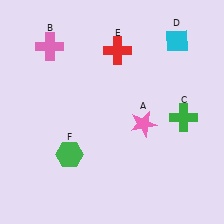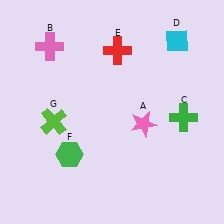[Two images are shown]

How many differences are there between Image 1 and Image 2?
There is 1 difference between the two images.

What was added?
A lime cross (G) was added in Image 2.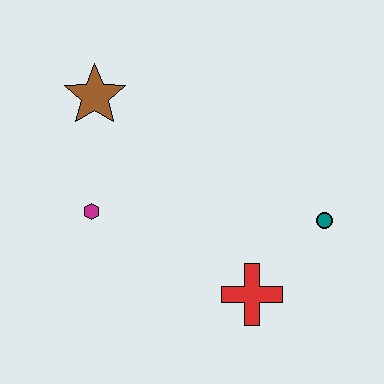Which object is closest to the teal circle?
The red cross is closest to the teal circle.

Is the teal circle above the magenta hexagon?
No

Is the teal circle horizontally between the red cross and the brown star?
No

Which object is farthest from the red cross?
The brown star is farthest from the red cross.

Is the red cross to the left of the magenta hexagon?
No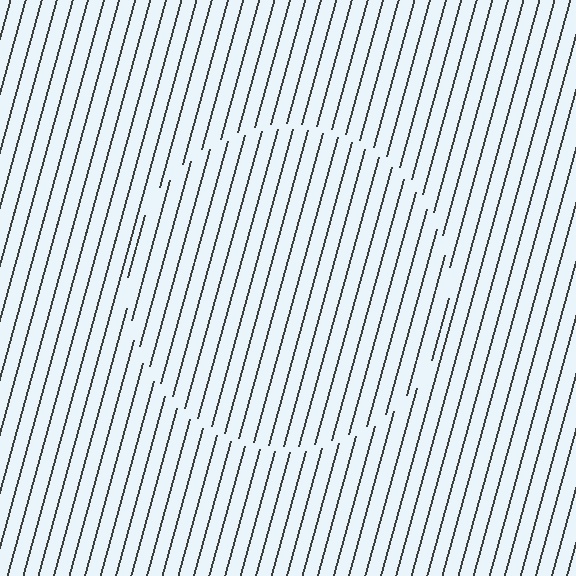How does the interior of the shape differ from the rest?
The interior of the shape contains the same grating, shifted by half a period — the contour is defined by the phase discontinuity where line-ends from the inner and outer gratings abut.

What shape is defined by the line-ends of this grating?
An illusory circle. The interior of the shape contains the same grating, shifted by half a period — the contour is defined by the phase discontinuity where line-ends from the inner and outer gratings abut.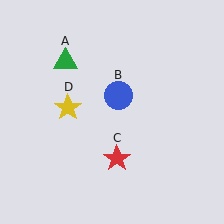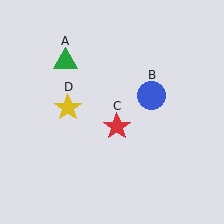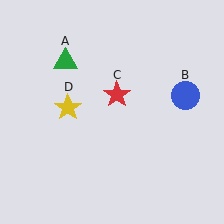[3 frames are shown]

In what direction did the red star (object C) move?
The red star (object C) moved up.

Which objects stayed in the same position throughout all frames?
Green triangle (object A) and yellow star (object D) remained stationary.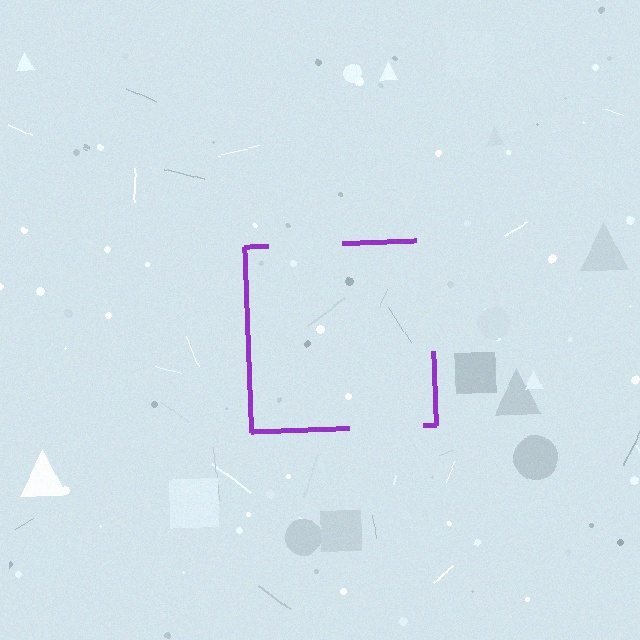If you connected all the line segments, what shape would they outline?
They would outline a square.